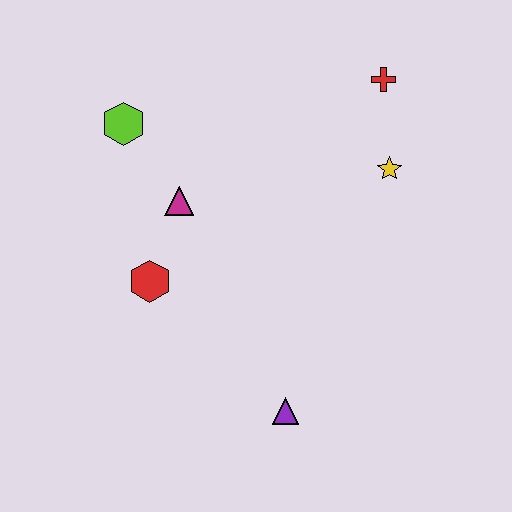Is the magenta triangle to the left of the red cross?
Yes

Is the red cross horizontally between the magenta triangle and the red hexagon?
No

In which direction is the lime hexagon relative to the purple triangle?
The lime hexagon is above the purple triangle.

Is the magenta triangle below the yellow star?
Yes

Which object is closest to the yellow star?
The red cross is closest to the yellow star.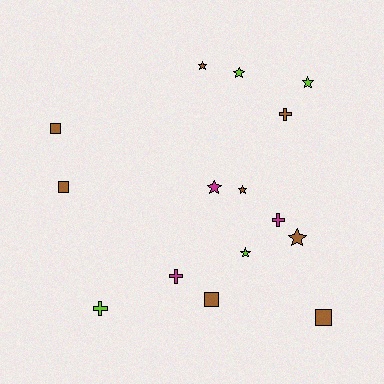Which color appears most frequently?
Brown, with 8 objects.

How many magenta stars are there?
There is 1 magenta star.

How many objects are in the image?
There are 15 objects.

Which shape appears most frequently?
Star, with 7 objects.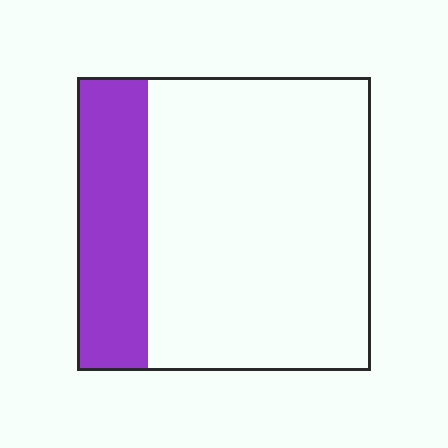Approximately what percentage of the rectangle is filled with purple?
Approximately 25%.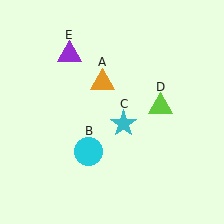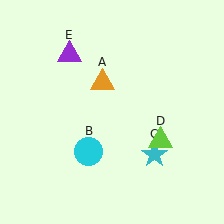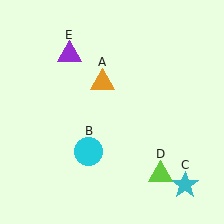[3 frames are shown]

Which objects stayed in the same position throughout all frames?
Orange triangle (object A) and cyan circle (object B) and purple triangle (object E) remained stationary.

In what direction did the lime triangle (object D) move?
The lime triangle (object D) moved down.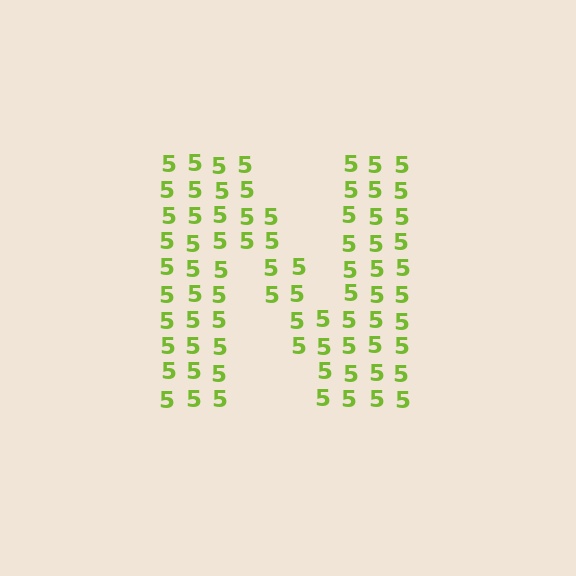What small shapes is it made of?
It is made of small digit 5's.